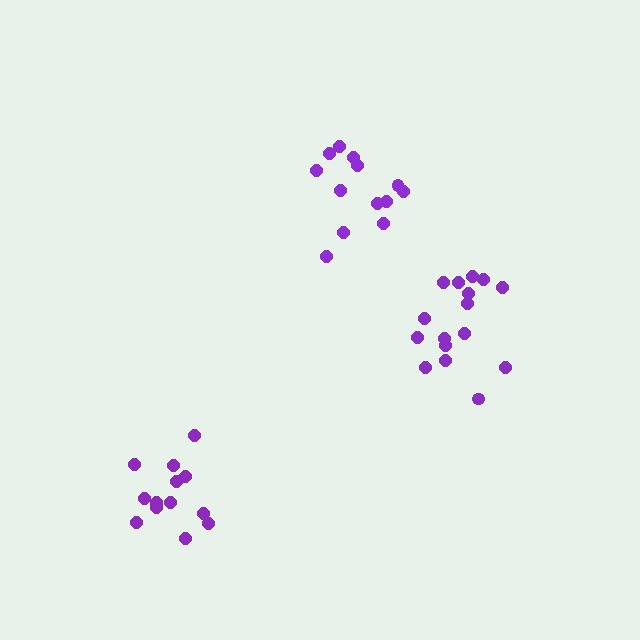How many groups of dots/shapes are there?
There are 3 groups.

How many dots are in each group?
Group 1: 16 dots, Group 2: 13 dots, Group 3: 13 dots (42 total).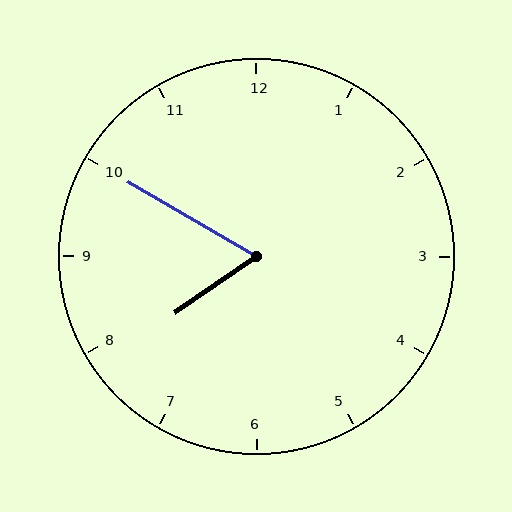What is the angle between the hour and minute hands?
Approximately 65 degrees.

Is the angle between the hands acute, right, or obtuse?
It is acute.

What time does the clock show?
7:50.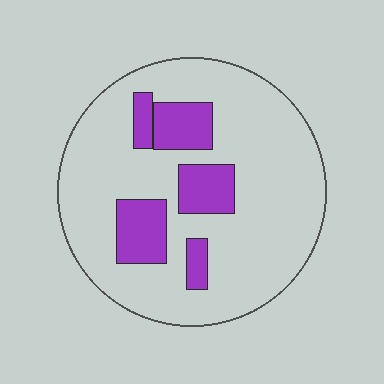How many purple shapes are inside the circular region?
5.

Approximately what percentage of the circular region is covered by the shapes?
Approximately 20%.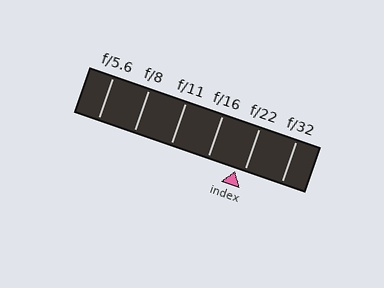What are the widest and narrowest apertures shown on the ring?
The widest aperture shown is f/5.6 and the narrowest is f/32.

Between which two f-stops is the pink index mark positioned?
The index mark is between f/16 and f/22.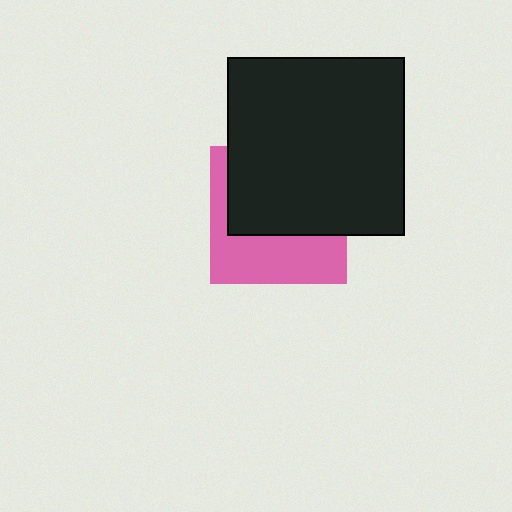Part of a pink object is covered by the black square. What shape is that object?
It is a square.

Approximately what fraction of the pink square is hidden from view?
Roughly 57% of the pink square is hidden behind the black square.